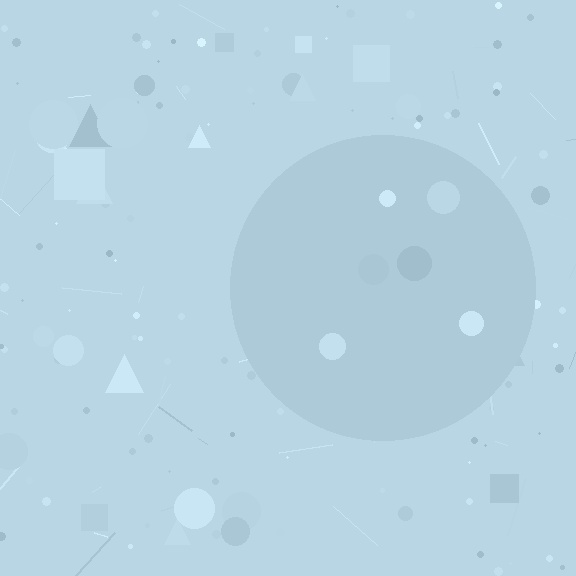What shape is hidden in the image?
A circle is hidden in the image.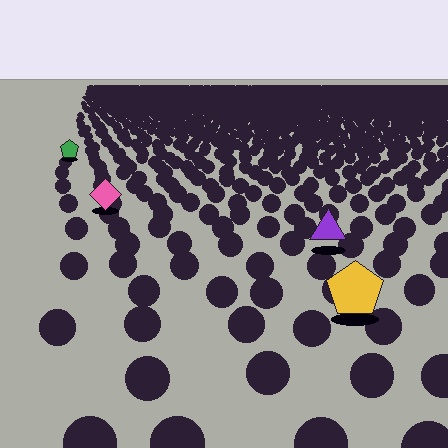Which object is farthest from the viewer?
The green pentagon is farthest from the viewer. It appears smaller and the ground texture around it is denser.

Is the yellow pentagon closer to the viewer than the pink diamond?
Yes. The yellow pentagon is closer — you can tell from the texture gradient: the ground texture is coarser near it.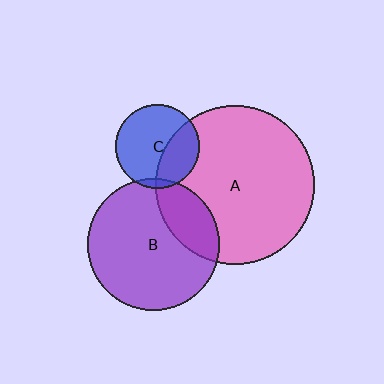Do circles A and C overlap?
Yes.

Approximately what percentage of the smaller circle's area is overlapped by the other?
Approximately 35%.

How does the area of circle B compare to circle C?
Approximately 2.5 times.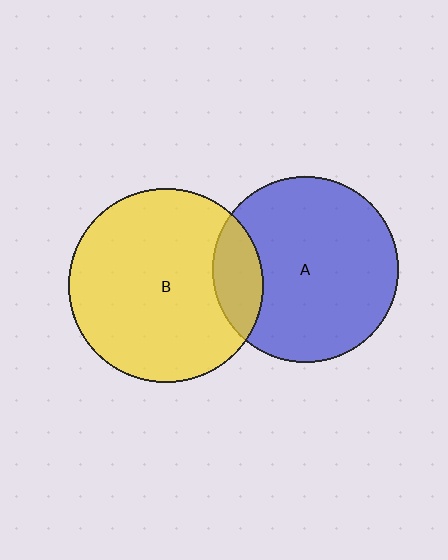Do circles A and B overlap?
Yes.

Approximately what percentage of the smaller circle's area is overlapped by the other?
Approximately 15%.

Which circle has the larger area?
Circle B (yellow).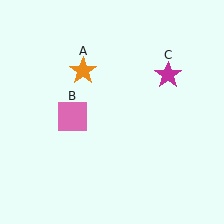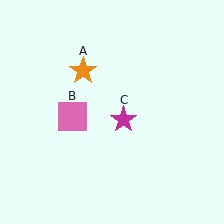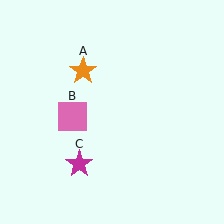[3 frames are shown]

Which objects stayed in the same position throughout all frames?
Orange star (object A) and pink square (object B) remained stationary.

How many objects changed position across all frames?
1 object changed position: magenta star (object C).